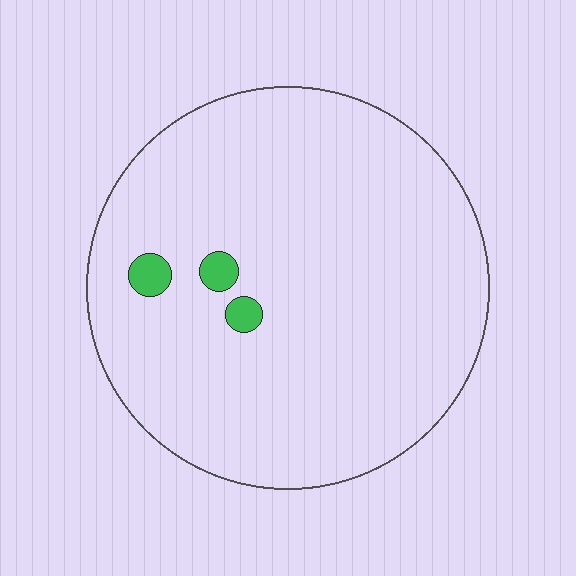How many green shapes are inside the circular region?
3.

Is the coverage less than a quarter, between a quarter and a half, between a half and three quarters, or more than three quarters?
Less than a quarter.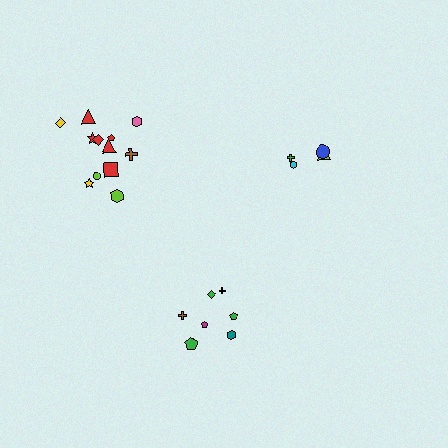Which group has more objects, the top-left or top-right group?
The top-left group.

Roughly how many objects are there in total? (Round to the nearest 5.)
Roughly 25 objects in total.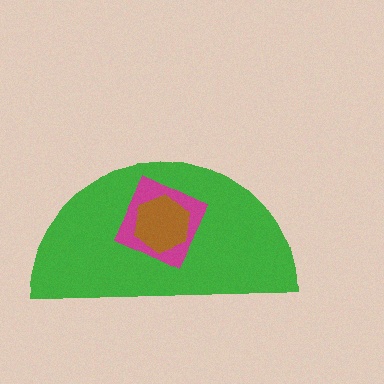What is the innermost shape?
The brown hexagon.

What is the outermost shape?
The green semicircle.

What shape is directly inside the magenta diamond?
The brown hexagon.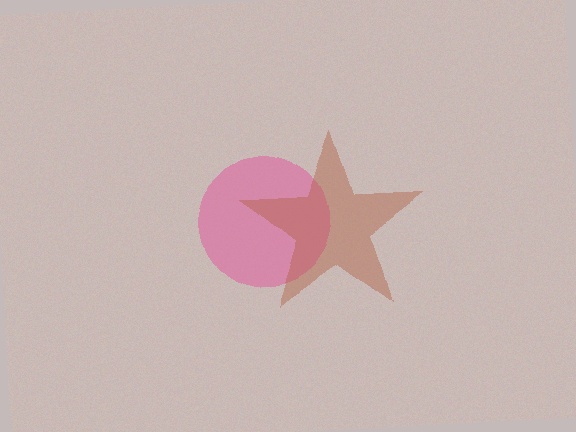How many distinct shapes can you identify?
There are 2 distinct shapes: a pink circle, a brown star.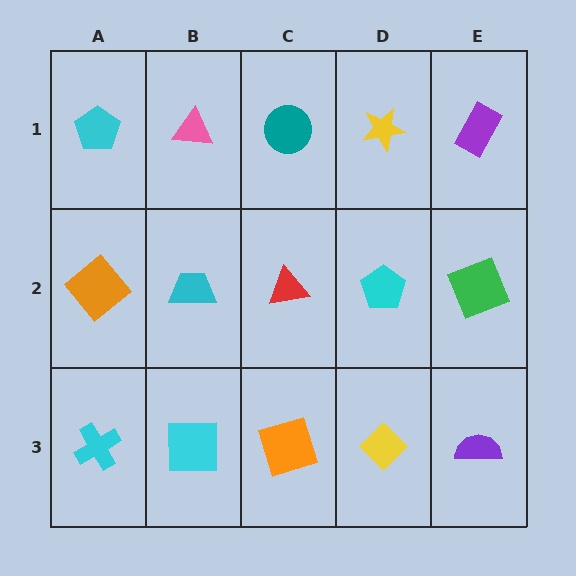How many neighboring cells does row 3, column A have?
2.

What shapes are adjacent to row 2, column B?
A pink triangle (row 1, column B), a cyan square (row 3, column B), an orange diamond (row 2, column A), a red triangle (row 2, column C).